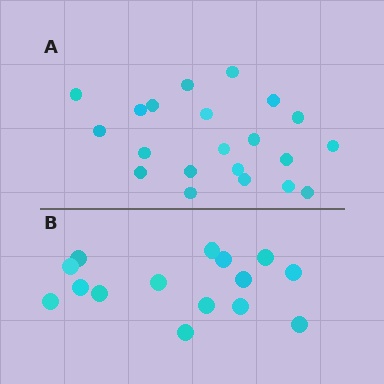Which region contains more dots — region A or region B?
Region A (the top region) has more dots.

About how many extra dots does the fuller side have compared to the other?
Region A has about 6 more dots than region B.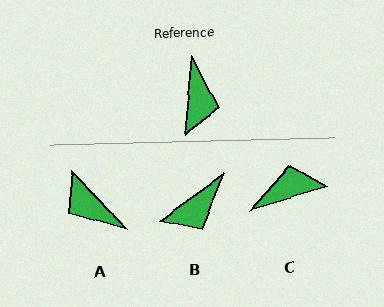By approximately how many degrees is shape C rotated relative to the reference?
Approximately 112 degrees counter-clockwise.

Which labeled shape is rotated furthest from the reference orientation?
A, about 133 degrees away.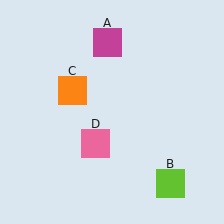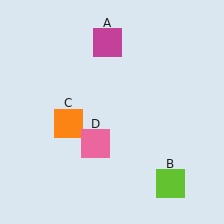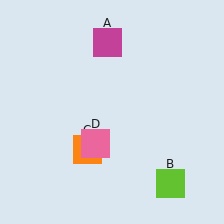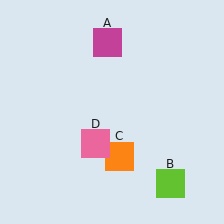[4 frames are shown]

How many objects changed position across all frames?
1 object changed position: orange square (object C).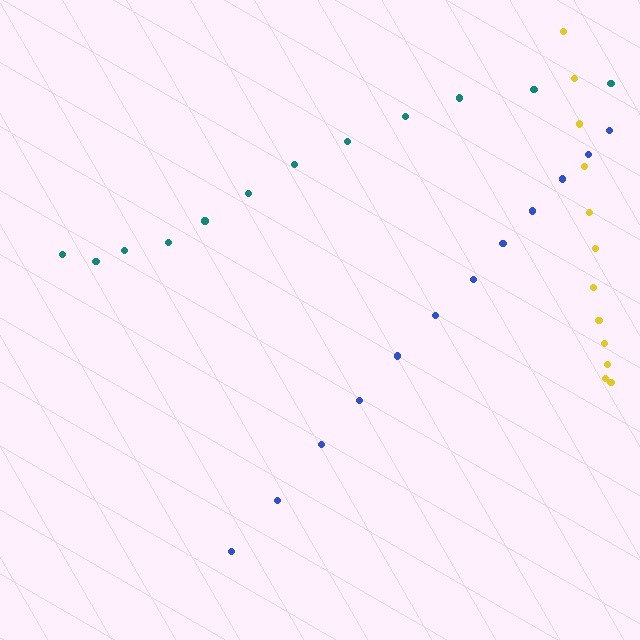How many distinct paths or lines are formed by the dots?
There are 3 distinct paths.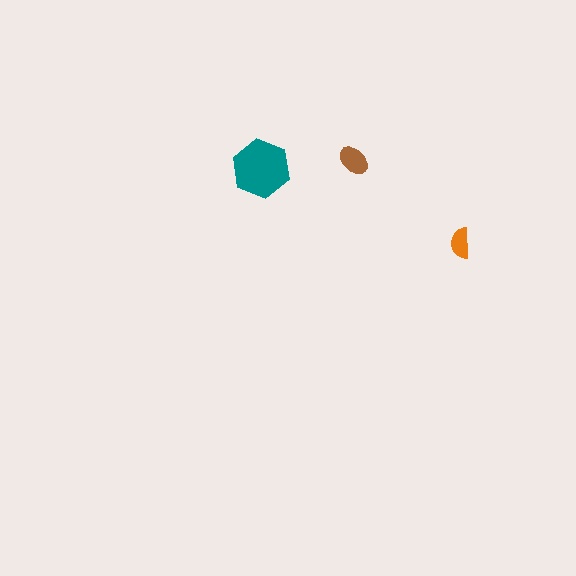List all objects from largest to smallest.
The teal hexagon, the brown ellipse, the orange semicircle.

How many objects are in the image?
There are 3 objects in the image.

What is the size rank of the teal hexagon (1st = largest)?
1st.